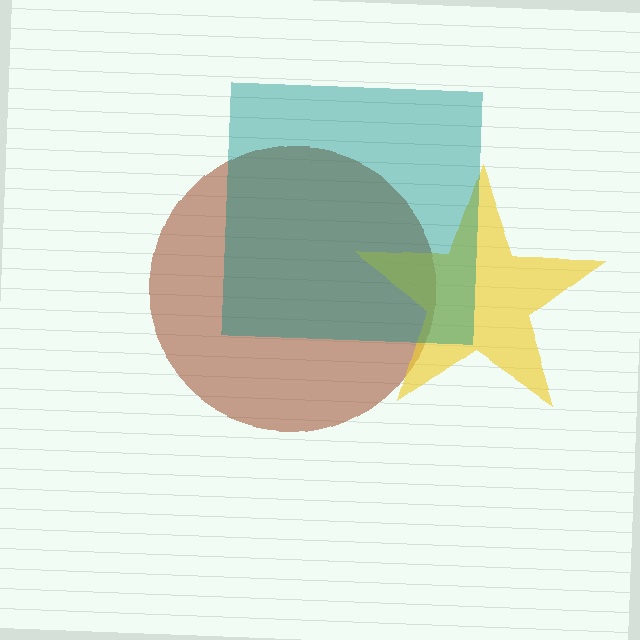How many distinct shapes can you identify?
There are 3 distinct shapes: a brown circle, a yellow star, a teal square.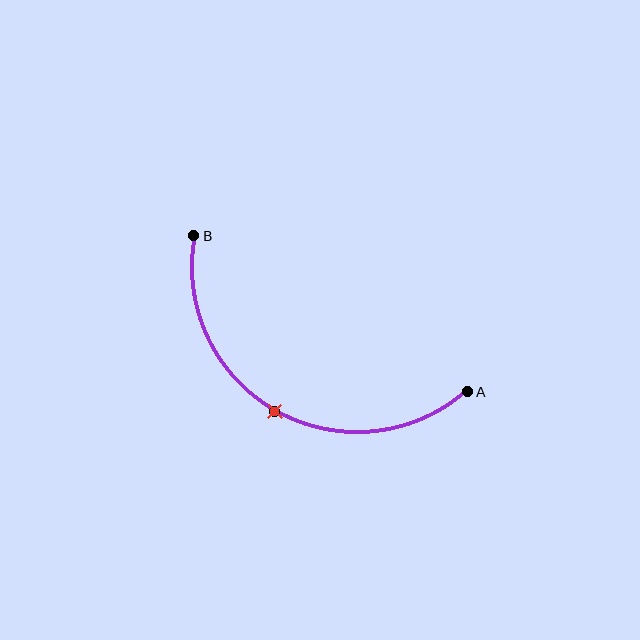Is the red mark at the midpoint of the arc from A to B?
Yes. The red mark lies on the arc at equal arc-length from both A and B — it is the arc midpoint.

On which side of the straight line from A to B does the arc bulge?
The arc bulges below the straight line connecting A and B.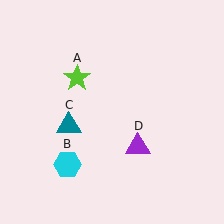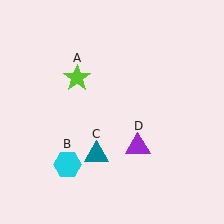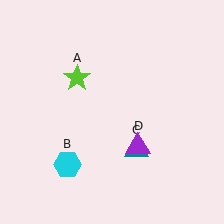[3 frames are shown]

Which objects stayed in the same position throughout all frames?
Lime star (object A) and cyan hexagon (object B) and purple triangle (object D) remained stationary.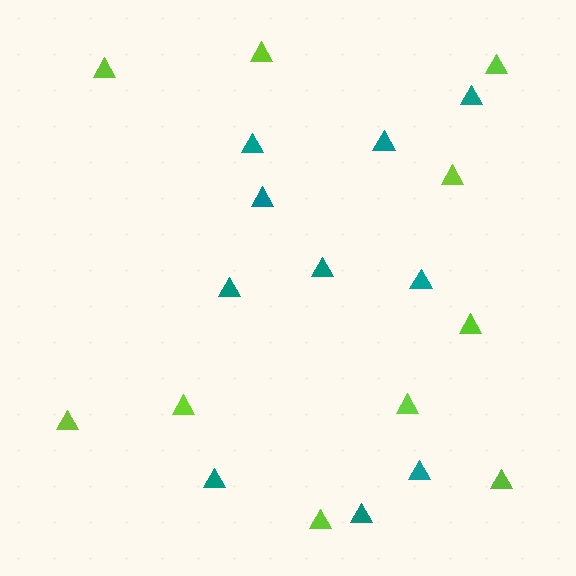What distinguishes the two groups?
There are 2 groups: one group of lime triangles (10) and one group of teal triangles (10).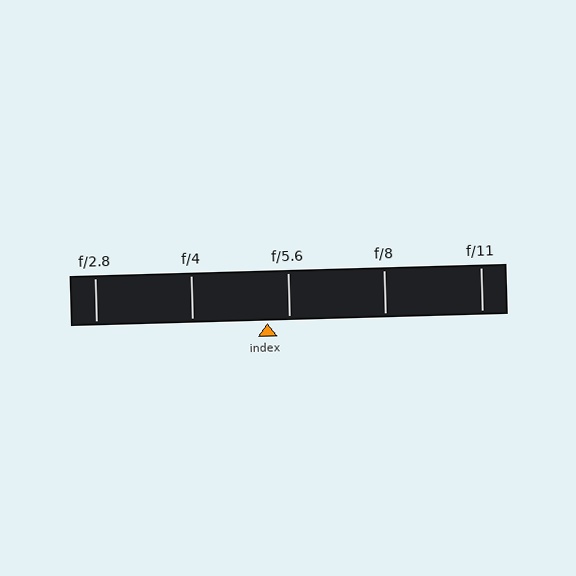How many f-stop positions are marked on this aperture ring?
There are 5 f-stop positions marked.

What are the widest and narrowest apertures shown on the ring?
The widest aperture shown is f/2.8 and the narrowest is f/11.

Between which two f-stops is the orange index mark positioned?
The index mark is between f/4 and f/5.6.